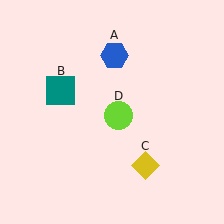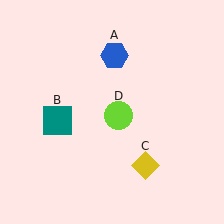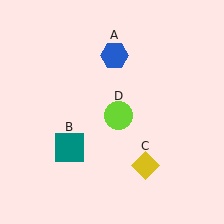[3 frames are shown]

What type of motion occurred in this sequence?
The teal square (object B) rotated counterclockwise around the center of the scene.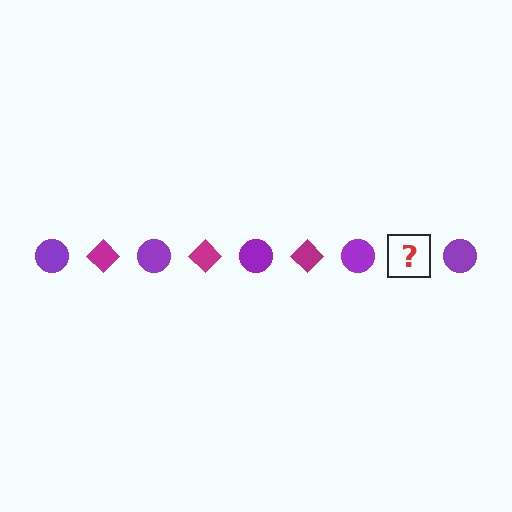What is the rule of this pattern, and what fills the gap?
The rule is that the pattern alternates between purple circle and magenta diamond. The gap should be filled with a magenta diamond.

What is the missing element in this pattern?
The missing element is a magenta diamond.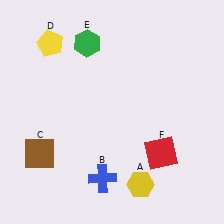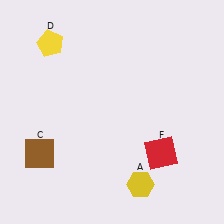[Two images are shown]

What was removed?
The blue cross (B), the green hexagon (E) were removed in Image 2.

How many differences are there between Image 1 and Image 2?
There are 2 differences between the two images.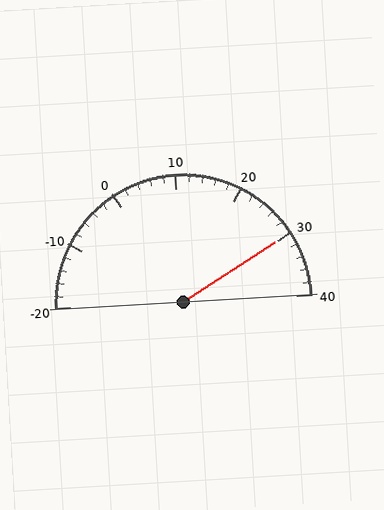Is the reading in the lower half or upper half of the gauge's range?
The reading is in the upper half of the range (-20 to 40).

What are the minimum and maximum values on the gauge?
The gauge ranges from -20 to 40.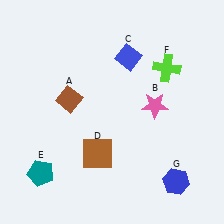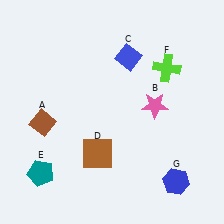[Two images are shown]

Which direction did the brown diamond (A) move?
The brown diamond (A) moved left.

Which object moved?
The brown diamond (A) moved left.